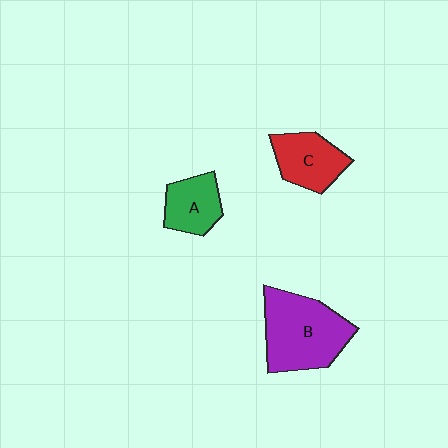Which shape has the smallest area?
Shape A (green).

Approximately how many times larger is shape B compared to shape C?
Approximately 1.7 times.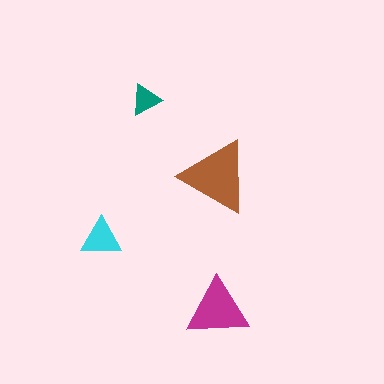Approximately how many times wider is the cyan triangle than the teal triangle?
About 1.5 times wider.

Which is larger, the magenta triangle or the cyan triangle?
The magenta one.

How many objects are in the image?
There are 4 objects in the image.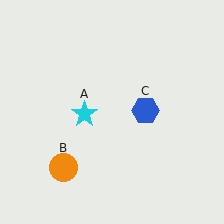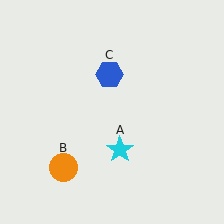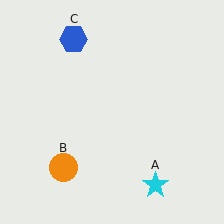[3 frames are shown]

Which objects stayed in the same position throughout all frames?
Orange circle (object B) remained stationary.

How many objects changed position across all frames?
2 objects changed position: cyan star (object A), blue hexagon (object C).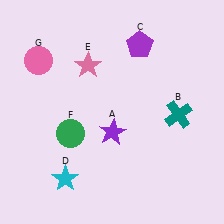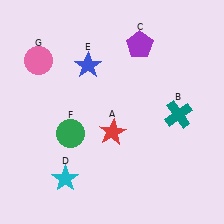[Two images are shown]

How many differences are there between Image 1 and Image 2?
There are 2 differences between the two images.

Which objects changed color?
A changed from purple to red. E changed from pink to blue.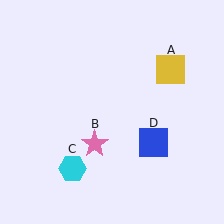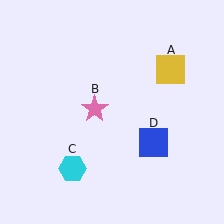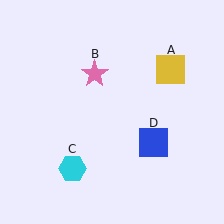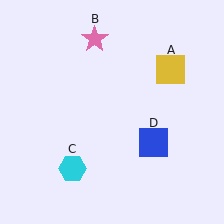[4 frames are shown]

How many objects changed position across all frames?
1 object changed position: pink star (object B).